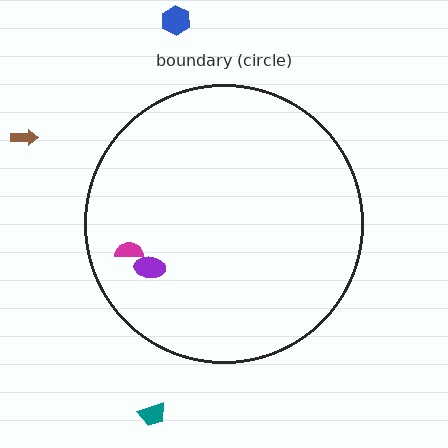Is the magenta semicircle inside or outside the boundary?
Inside.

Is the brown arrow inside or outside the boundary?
Outside.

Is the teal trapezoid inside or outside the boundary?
Outside.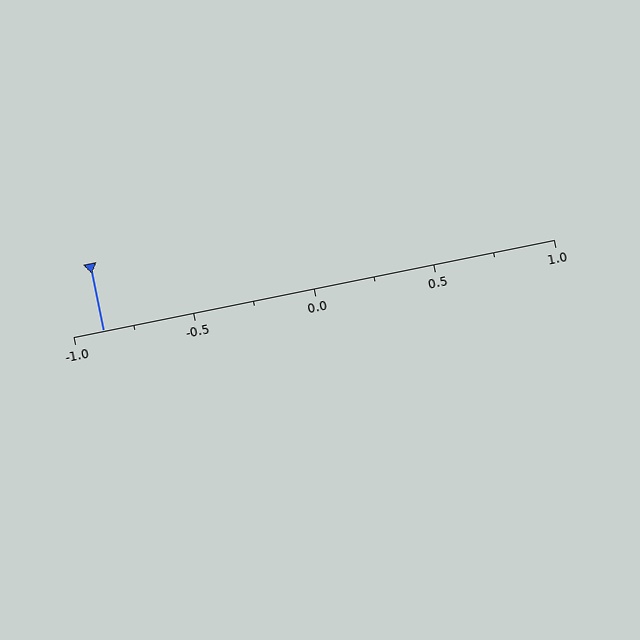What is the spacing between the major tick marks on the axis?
The major ticks are spaced 0.5 apart.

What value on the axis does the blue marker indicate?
The marker indicates approximately -0.88.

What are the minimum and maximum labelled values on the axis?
The axis runs from -1.0 to 1.0.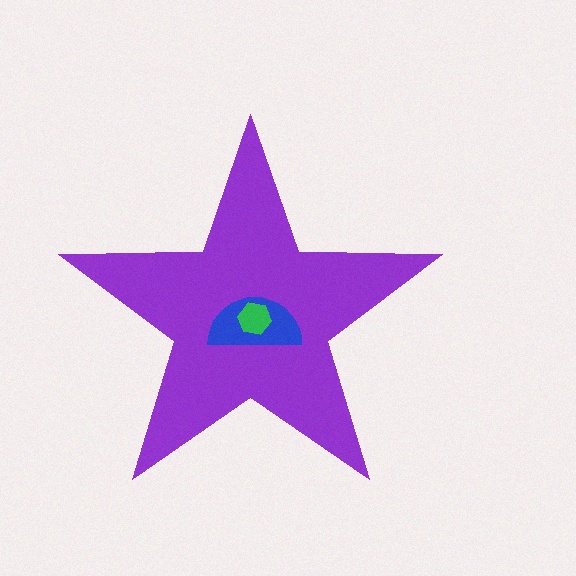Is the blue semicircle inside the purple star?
Yes.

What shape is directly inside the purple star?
The blue semicircle.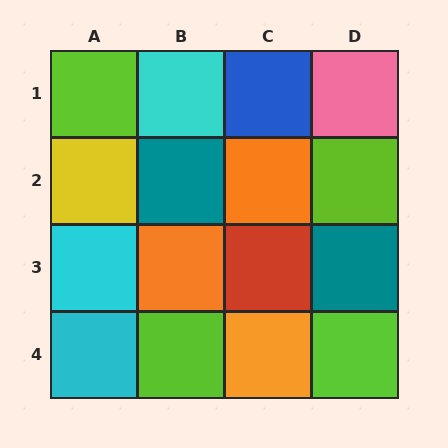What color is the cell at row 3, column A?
Cyan.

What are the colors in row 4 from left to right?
Cyan, lime, orange, lime.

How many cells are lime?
4 cells are lime.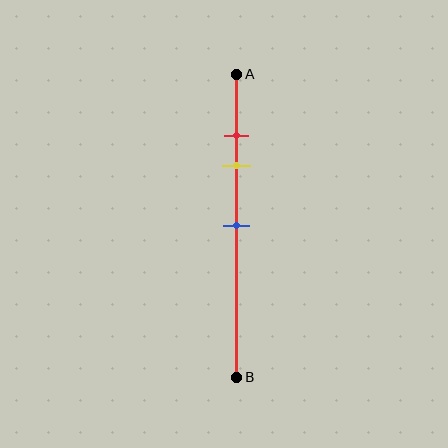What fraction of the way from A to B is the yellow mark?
The yellow mark is approximately 30% (0.3) of the way from A to B.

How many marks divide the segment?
There are 3 marks dividing the segment.